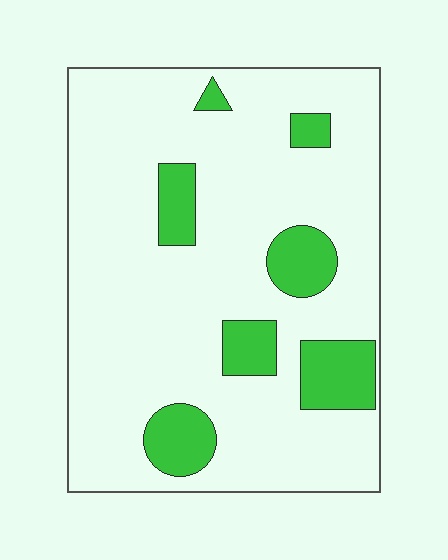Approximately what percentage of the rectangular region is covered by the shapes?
Approximately 15%.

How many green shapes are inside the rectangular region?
7.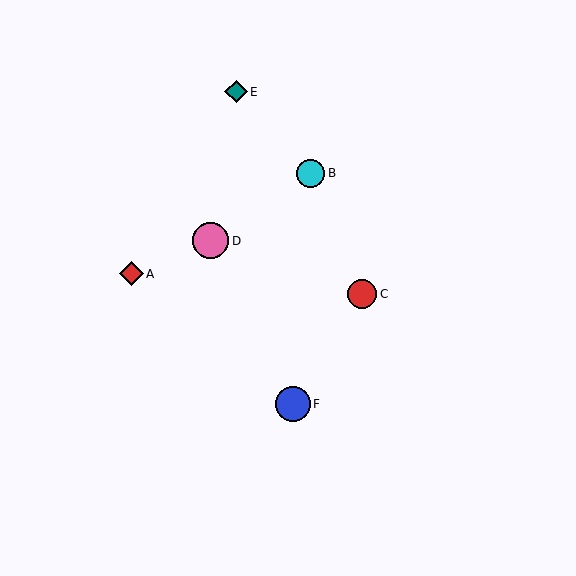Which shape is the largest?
The pink circle (labeled D) is the largest.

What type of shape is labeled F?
Shape F is a blue circle.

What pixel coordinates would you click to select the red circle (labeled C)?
Click at (362, 294) to select the red circle C.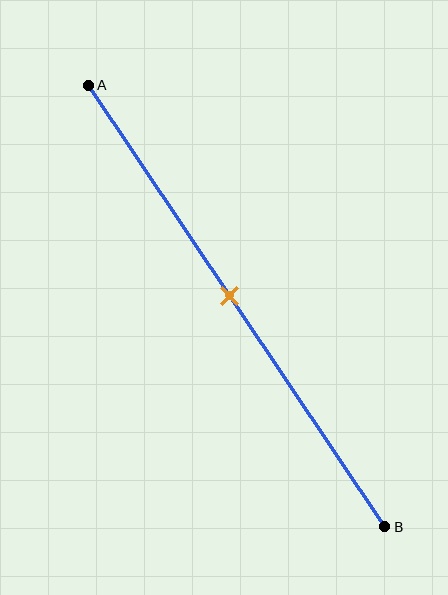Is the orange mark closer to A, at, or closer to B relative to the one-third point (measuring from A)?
The orange mark is closer to point B than the one-third point of segment AB.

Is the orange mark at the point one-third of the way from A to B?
No, the mark is at about 50% from A, not at the 33% one-third point.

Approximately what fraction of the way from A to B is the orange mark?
The orange mark is approximately 50% of the way from A to B.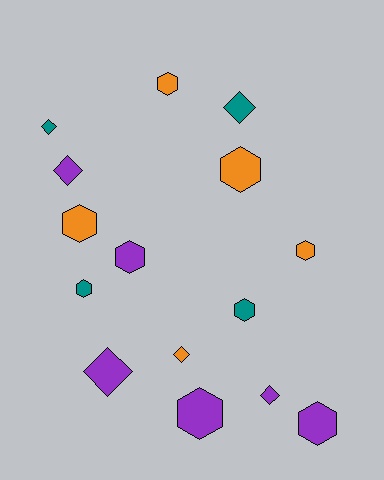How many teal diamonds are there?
There are 2 teal diamonds.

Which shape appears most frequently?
Hexagon, with 9 objects.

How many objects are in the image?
There are 15 objects.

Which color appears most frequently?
Purple, with 6 objects.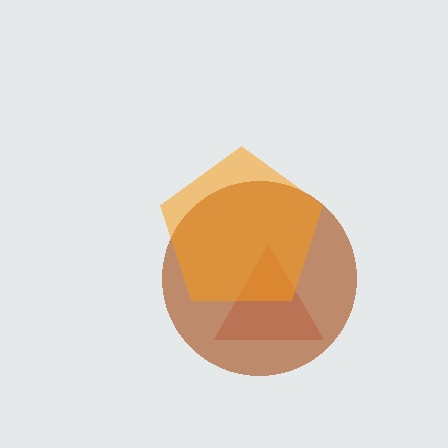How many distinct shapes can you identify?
There are 3 distinct shapes: a red triangle, a brown circle, an orange pentagon.